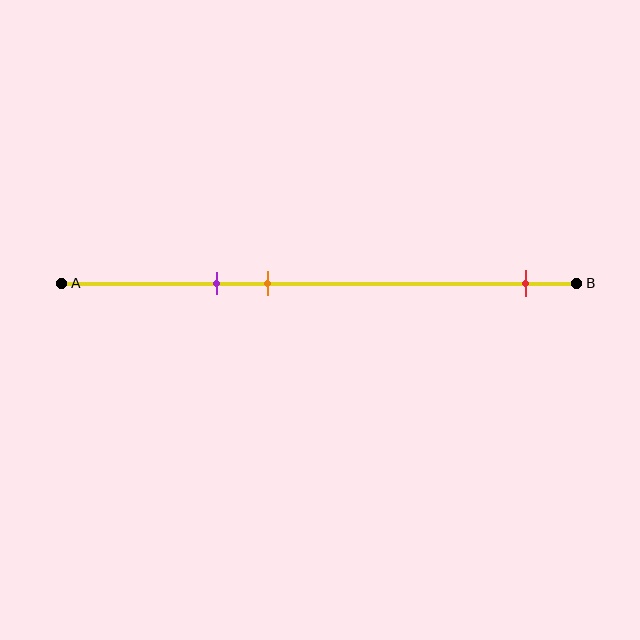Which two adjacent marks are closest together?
The purple and orange marks are the closest adjacent pair.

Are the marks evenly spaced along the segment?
No, the marks are not evenly spaced.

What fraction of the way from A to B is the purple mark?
The purple mark is approximately 30% (0.3) of the way from A to B.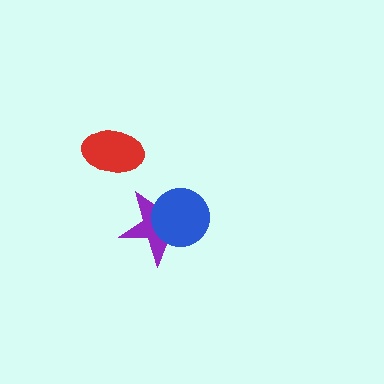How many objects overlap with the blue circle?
1 object overlaps with the blue circle.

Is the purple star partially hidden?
Yes, it is partially covered by another shape.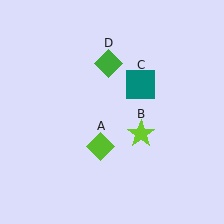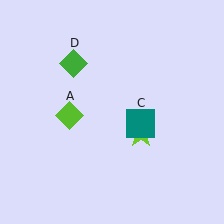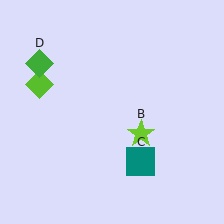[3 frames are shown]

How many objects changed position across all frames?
3 objects changed position: lime diamond (object A), teal square (object C), green diamond (object D).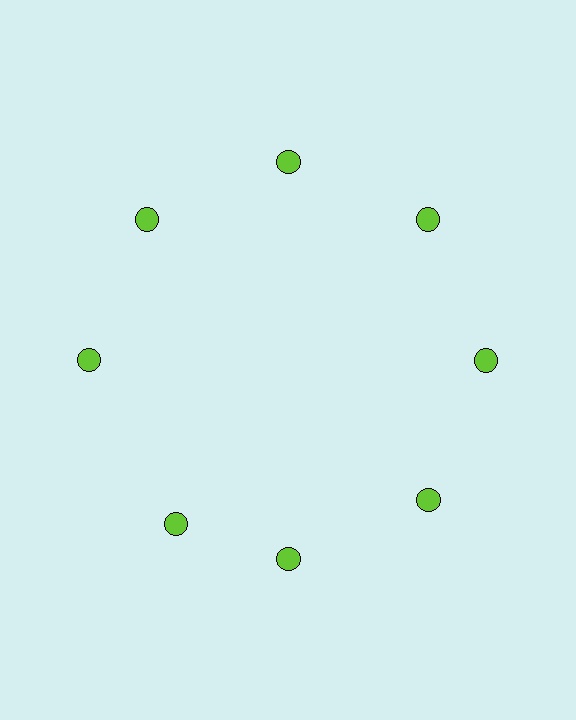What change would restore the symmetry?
The symmetry would be restored by rotating it back into even spacing with its neighbors so that all 8 circles sit at equal angles and equal distance from the center.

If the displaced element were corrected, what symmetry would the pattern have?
It would have 8-fold rotational symmetry — the pattern would map onto itself every 45 degrees.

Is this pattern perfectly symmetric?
No. The 8 lime circles are arranged in a ring, but one element near the 8 o'clock position is rotated out of alignment along the ring, breaking the 8-fold rotational symmetry.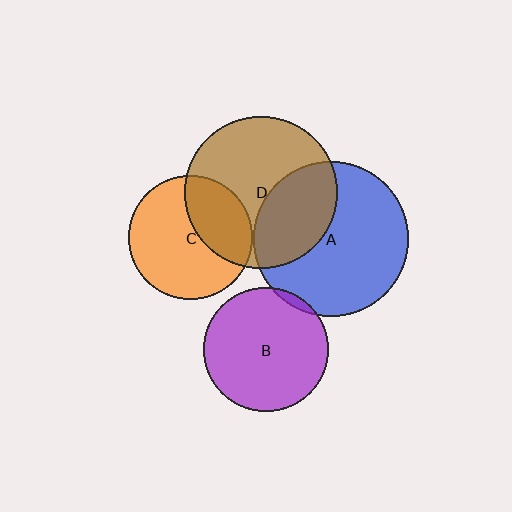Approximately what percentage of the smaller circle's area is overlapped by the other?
Approximately 5%.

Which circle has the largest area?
Circle A (blue).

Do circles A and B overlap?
Yes.